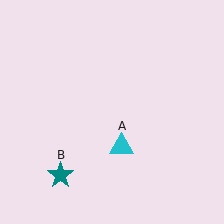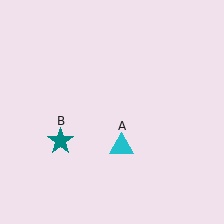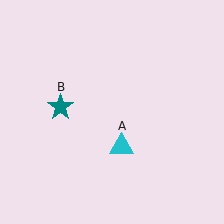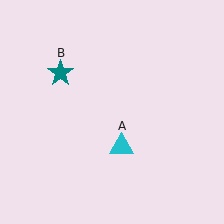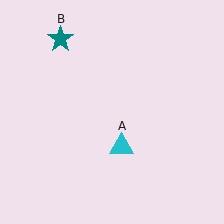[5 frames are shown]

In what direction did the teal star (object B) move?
The teal star (object B) moved up.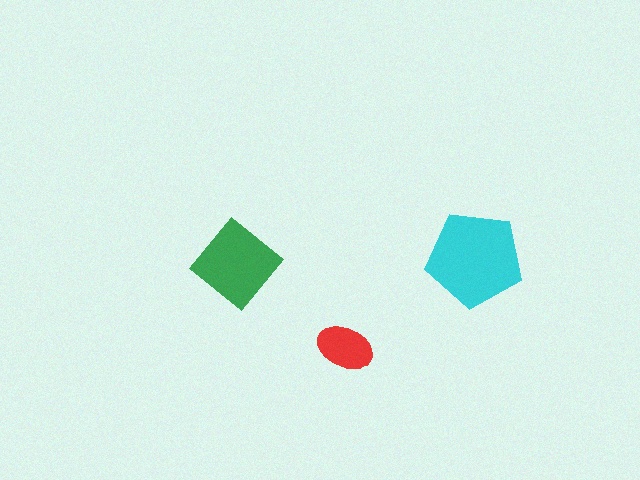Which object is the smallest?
The red ellipse.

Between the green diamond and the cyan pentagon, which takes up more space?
The cyan pentagon.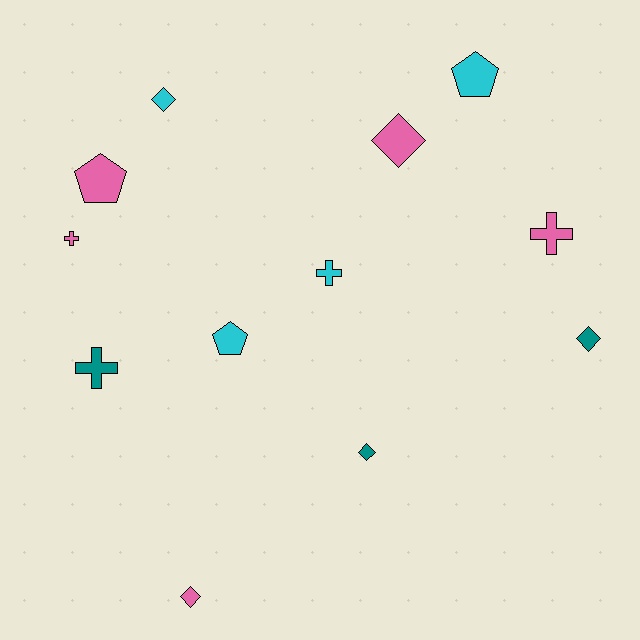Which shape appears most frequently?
Diamond, with 5 objects.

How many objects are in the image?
There are 12 objects.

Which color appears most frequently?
Pink, with 5 objects.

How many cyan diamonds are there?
There is 1 cyan diamond.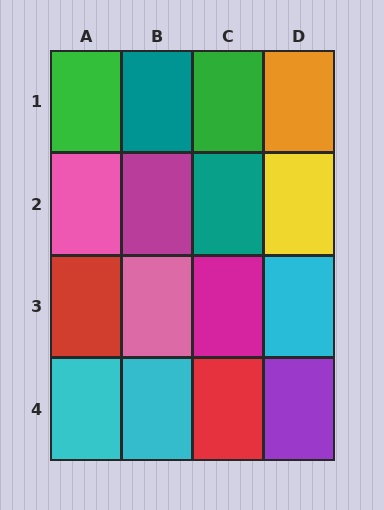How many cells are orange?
1 cell is orange.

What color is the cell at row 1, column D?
Orange.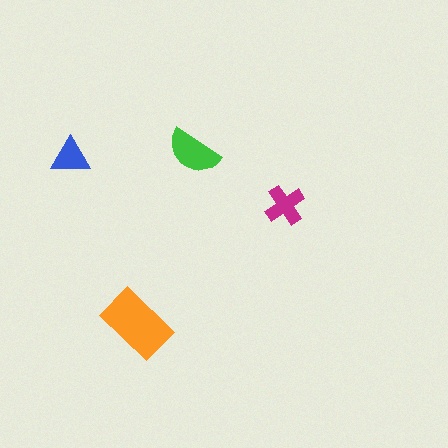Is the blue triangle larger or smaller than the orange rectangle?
Smaller.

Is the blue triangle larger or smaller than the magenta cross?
Smaller.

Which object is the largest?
The orange rectangle.